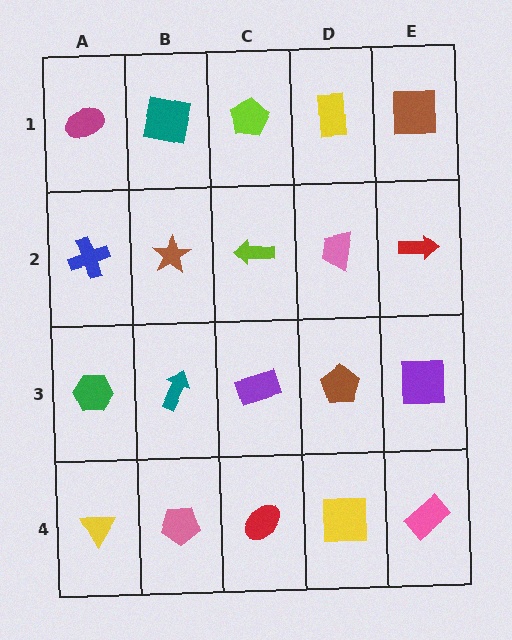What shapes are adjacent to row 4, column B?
A teal arrow (row 3, column B), a yellow triangle (row 4, column A), a red ellipse (row 4, column C).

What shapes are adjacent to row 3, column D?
A pink trapezoid (row 2, column D), a yellow square (row 4, column D), a purple rectangle (row 3, column C), a purple square (row 3, column E).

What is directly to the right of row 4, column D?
A pink rectangle.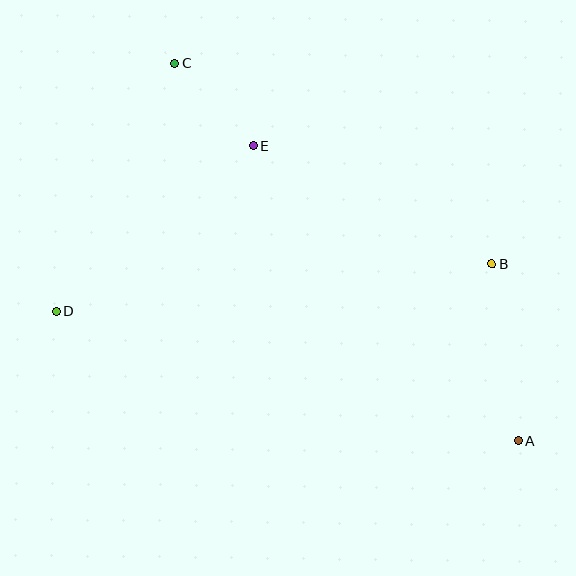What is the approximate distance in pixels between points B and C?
The distance between B and C is approximately 376 pixels.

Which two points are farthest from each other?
Points A and C are farthest from each other.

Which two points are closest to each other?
Points C and E are closest to each other.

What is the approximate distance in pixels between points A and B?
The distance between A and B is approximately 179 pixels.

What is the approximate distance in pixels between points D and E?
The distance between D and E is approximately 258 pixels.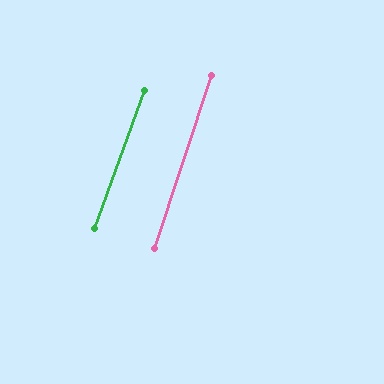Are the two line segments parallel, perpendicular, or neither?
Parallel — their directions differ by only 1.6°.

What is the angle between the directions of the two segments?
Approximately 2 degrees.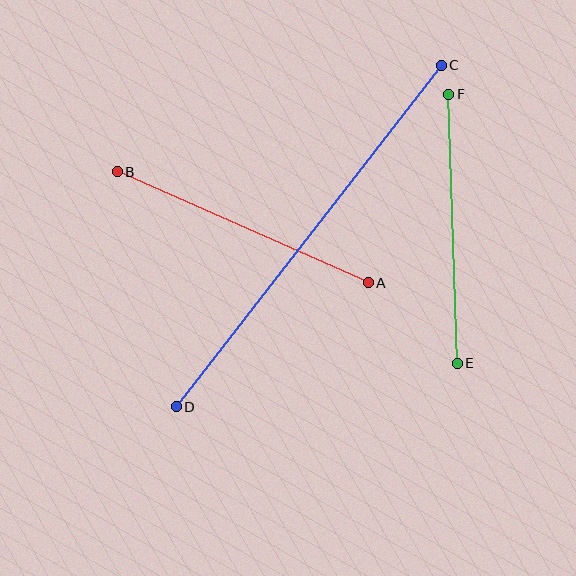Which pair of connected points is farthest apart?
Points C and D are farthest apart.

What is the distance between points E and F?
The distance is approximately 269 pixels.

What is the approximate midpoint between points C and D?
The midpoint is at approximately (309, 236) pixels.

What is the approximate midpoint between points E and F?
The midpoint is at approximately (453, 229) pixels.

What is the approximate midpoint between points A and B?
The midpoint is at approximately (243, 227) pixels.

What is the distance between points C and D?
The distance is approximately 432 pixels.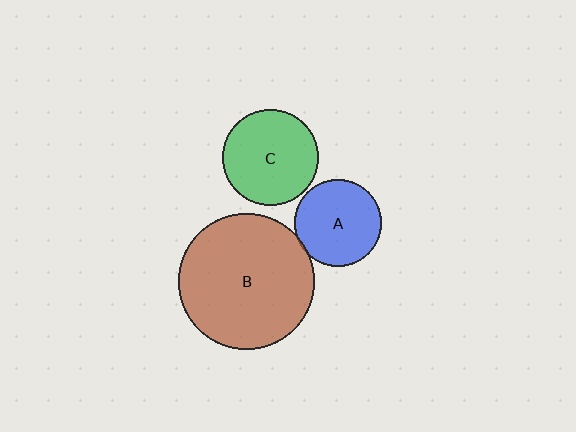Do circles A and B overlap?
Yes.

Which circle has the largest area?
Circle B (brown).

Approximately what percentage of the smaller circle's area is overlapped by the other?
Approximately 5%.